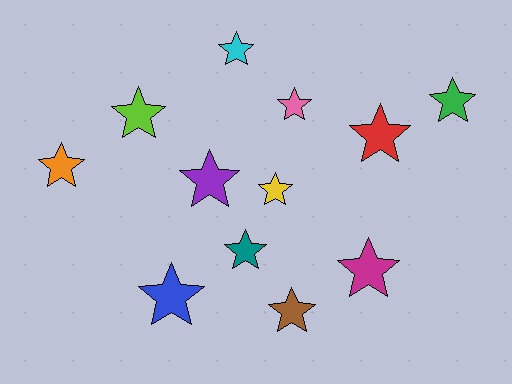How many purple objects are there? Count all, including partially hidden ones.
There is 1 purple object.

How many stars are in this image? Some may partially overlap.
There are 12 stars.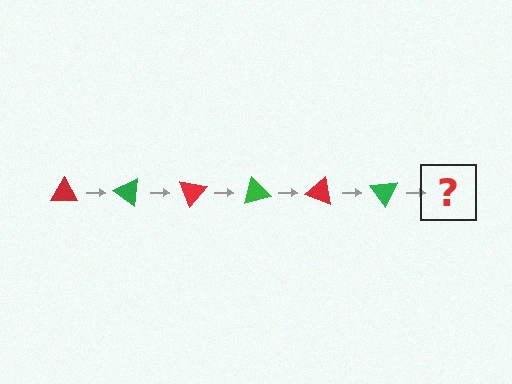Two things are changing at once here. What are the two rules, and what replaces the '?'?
The two rules are that it rotates 35 degrees each step and the color cycles through red and green. The '?' should be a red triangle, rotated 210 degrees from the start.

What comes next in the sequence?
The next element should be a red triangle, rotated 210 degrees from the start.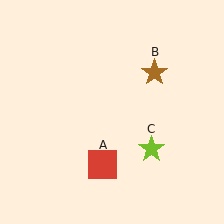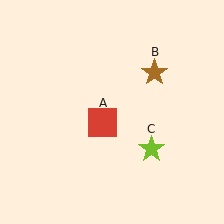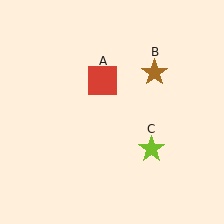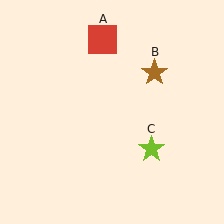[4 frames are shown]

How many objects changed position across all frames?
1 object changed position: red square (object A).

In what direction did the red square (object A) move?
The red square (object A) moved up.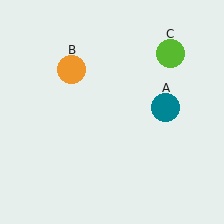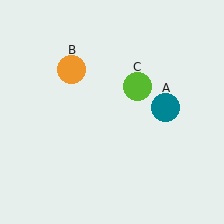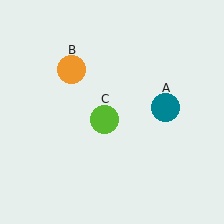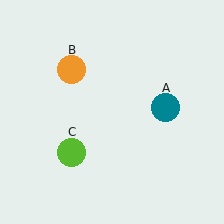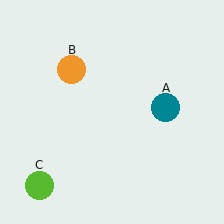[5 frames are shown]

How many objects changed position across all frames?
1 object changed position: lime circle (object C).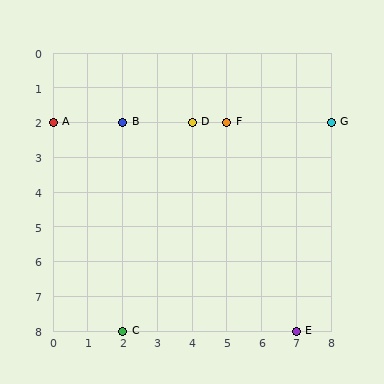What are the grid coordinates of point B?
Point B is at grid coordinates (2, 2).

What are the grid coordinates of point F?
Point F is at grid coordinates (5, 2).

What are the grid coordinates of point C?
Point C is at grid coordinates (2, 8).